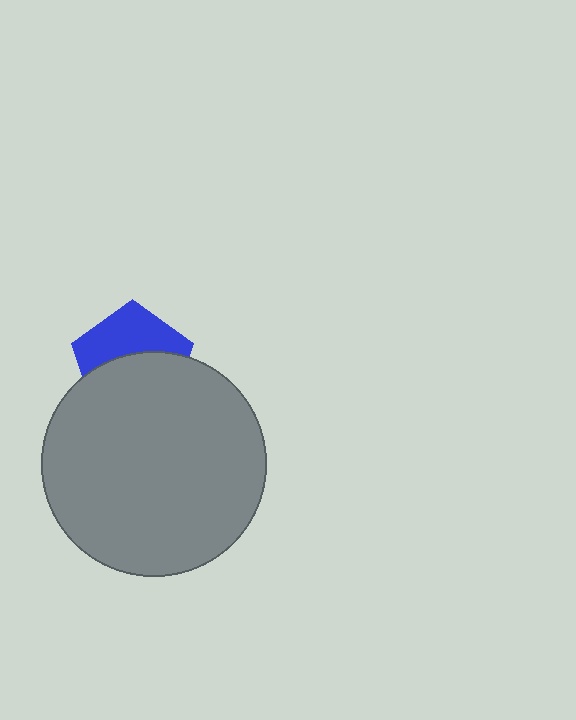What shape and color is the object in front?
The object in front is a gray circle.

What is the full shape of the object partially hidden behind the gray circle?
The partially hidden object is a blue pentagon.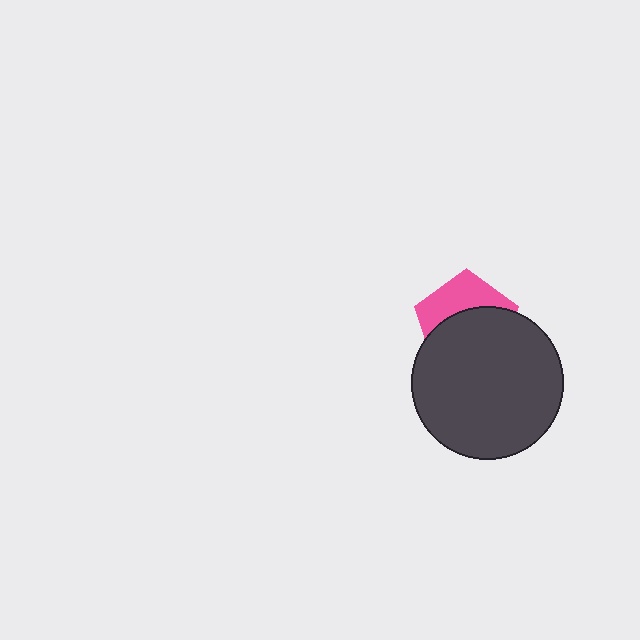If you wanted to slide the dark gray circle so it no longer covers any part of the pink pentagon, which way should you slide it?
Slide it down — that is the most direct way to separate the two shapes.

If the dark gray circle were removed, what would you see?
You would see the complete pink pentagon.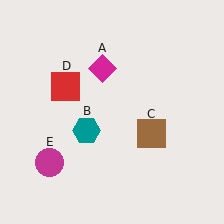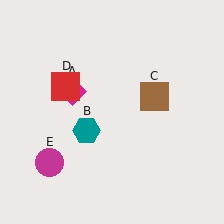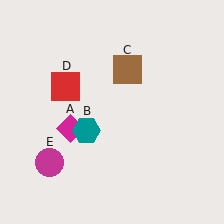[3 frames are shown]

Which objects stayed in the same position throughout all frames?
Teal hexagon (object B) and red square (object D) and magenta circle (object E) remained stationary.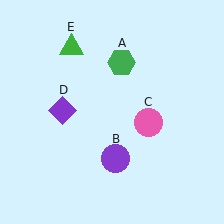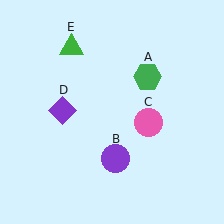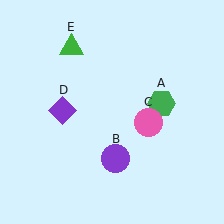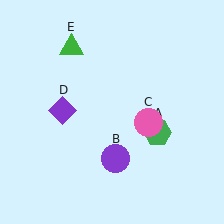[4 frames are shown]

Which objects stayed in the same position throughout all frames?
Purple circle (object B) and pink circle (object C) and purple diamond (object D) and green triangle (object E) remained stationary.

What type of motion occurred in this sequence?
The green hexagon (object A) rotated clockwise around the center of the scene.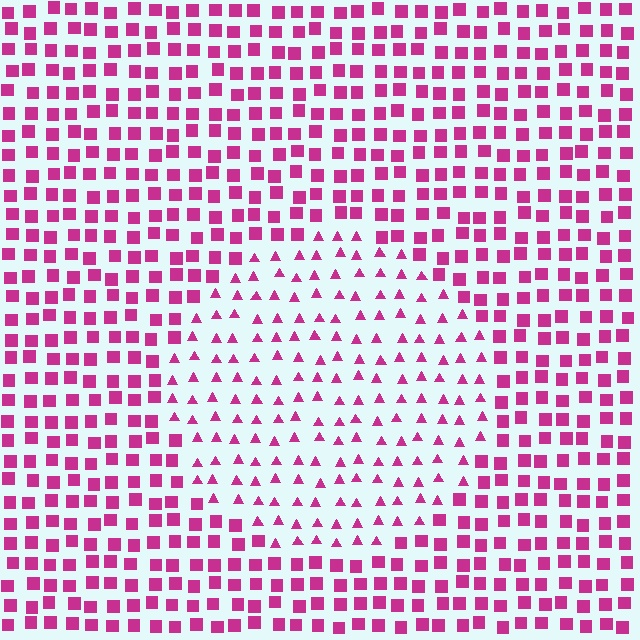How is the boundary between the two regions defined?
The boundary is defined by a change in element shape: triangles inside vs. squares outside. All elements share the same color and spacing.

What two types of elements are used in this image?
The image uses triangles inside the circle region and squares outside it.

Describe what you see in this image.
The image is filled with small magenta elements arranged in a uniform grid. A circle-shaped region contains triangles, while the surrounding area contains squares. The boundary is defined purely by the change in element shape.